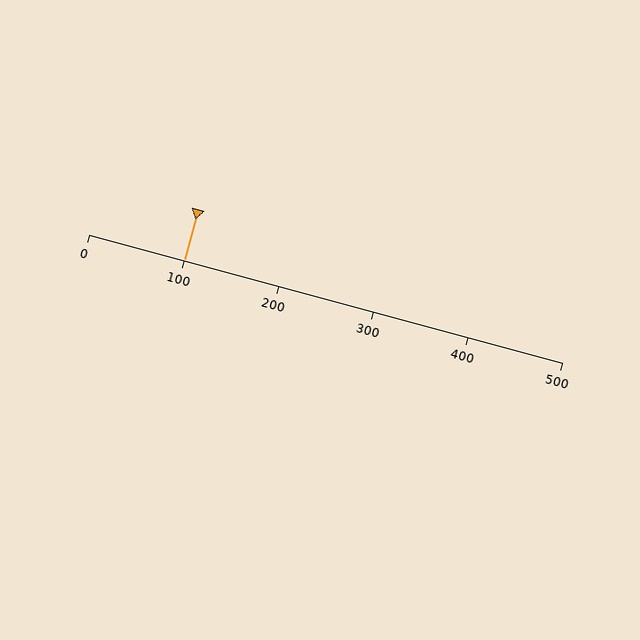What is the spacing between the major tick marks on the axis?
The major ticks are spaced 100 apart.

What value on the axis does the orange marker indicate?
The marker indicates approximately 100.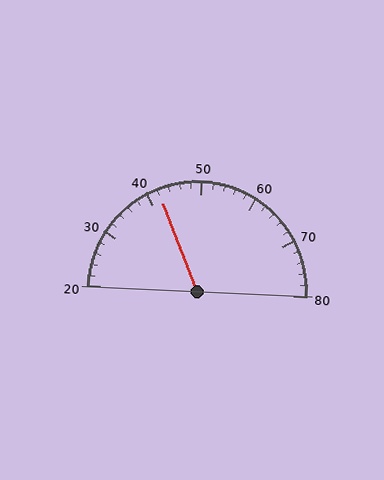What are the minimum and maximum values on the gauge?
The gauge ranges from 20 to 80.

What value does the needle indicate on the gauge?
The needle indicates approximately 42.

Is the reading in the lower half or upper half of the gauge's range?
The reading is in the lower half of the range (20 to 80).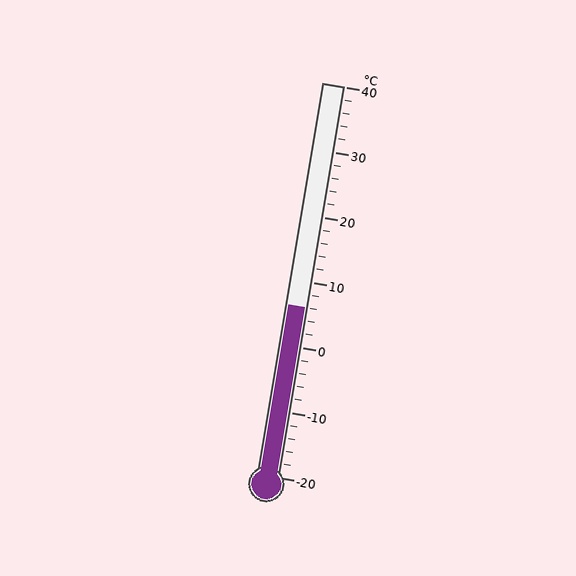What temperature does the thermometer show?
The thermometer shows approximately 6°C.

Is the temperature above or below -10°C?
The temperature is above -10°C.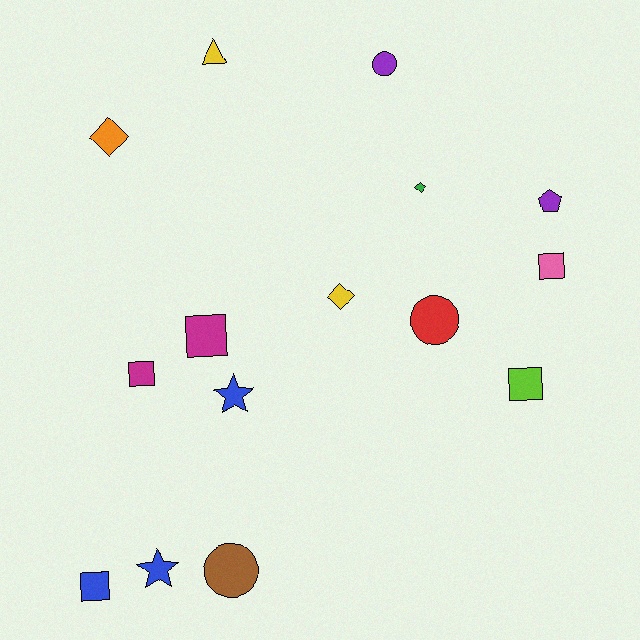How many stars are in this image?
There are 2 stars.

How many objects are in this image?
There are 15 objects.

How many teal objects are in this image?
There are no teal objects.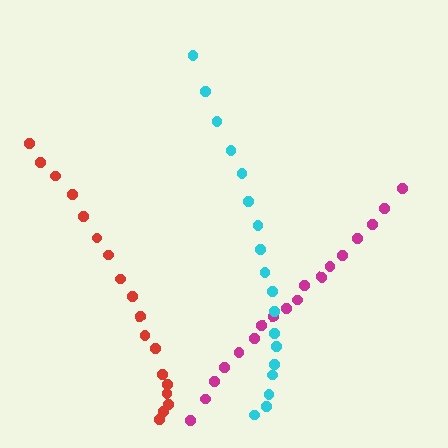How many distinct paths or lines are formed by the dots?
There are 3 distinct paths.